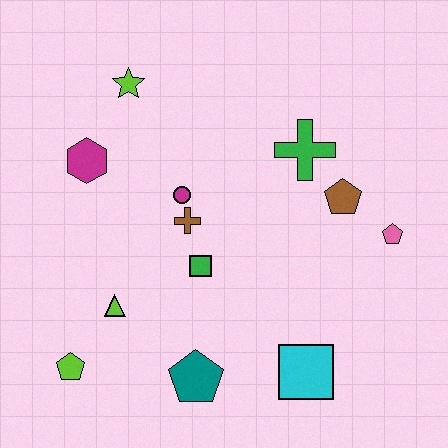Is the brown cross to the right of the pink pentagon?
No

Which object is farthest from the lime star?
The cyan square is farthest from the lime star.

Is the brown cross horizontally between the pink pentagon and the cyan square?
No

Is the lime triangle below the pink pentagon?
Yes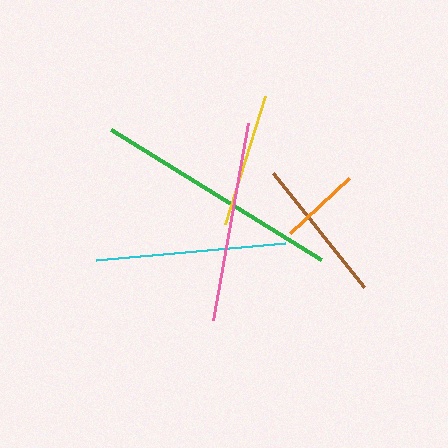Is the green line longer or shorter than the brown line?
The green line is longer than the brown line.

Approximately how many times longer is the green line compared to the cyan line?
The green line is approximately 1.3 times the length of the cyan line.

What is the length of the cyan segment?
The cyan segment is approximately 189 pixels long.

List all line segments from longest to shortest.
From longest to shortest: green, pink, cyan, brown, yellow, orange.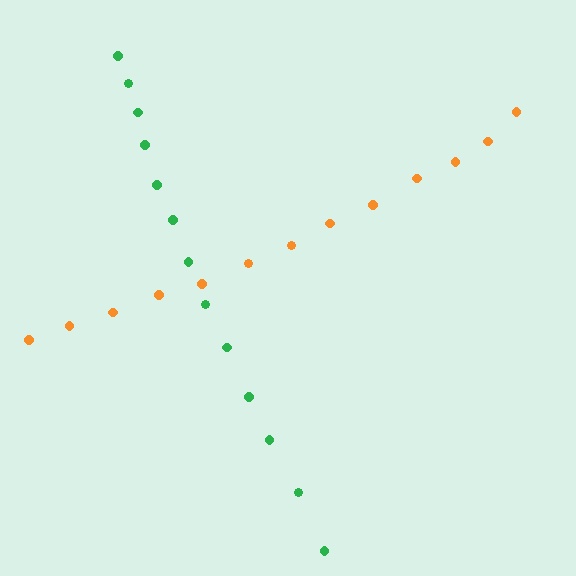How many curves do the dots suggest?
There are 2 distinct paths.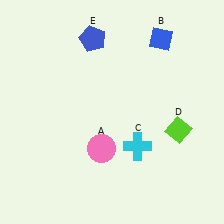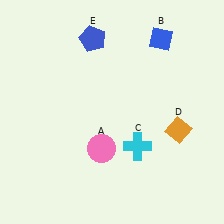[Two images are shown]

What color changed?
The diamond (D) changed from lime in Image 1 to orange in Image 2.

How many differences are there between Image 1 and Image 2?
There is 1 difference between the two images.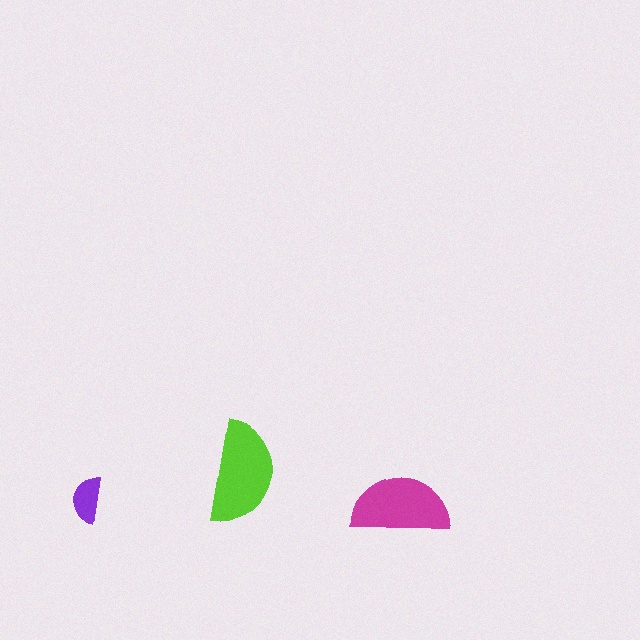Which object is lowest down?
The purple semicircle is bottommost.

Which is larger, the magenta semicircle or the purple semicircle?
The magenta one.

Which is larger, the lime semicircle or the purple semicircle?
The lime one.